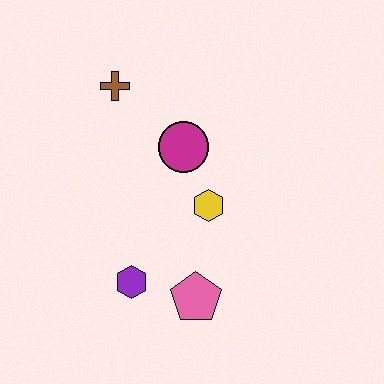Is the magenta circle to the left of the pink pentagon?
Yes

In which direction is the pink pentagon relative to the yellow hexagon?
The pink pentagon is below the yellow hexagon.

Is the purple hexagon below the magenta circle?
Yes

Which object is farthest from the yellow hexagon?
The brown cross is farthest from the yellow hexagon.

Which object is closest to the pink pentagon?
The purple hexagon is closest to the pink pentagon.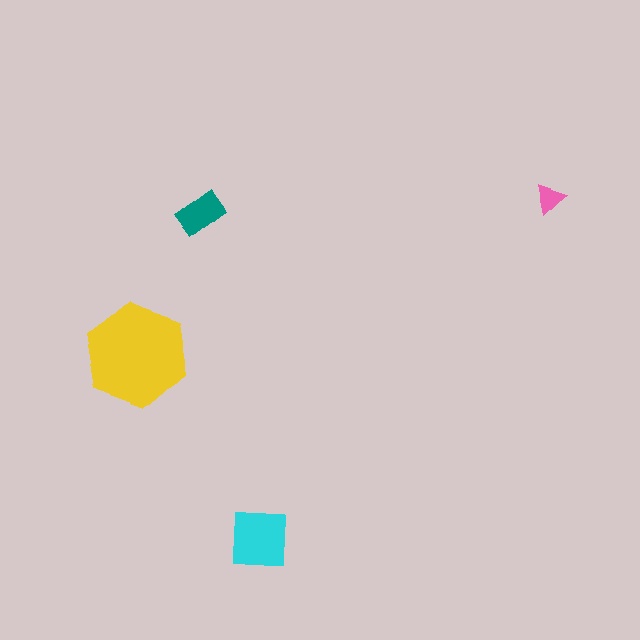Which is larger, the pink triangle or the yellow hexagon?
The yellow hexagon.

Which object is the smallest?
The pink triangle.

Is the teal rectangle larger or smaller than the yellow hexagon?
Smaller.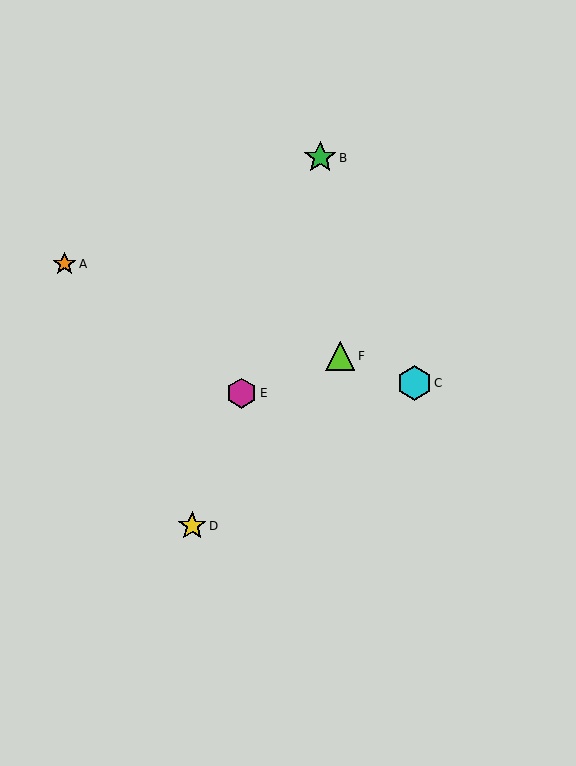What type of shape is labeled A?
Shape A is an orange star.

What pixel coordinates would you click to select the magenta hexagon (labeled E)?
Click at (242, 393) to select the magenta hexagon E.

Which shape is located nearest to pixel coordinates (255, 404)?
The magenta hexagon (labeled E) at (242, 393) is nearest to that location.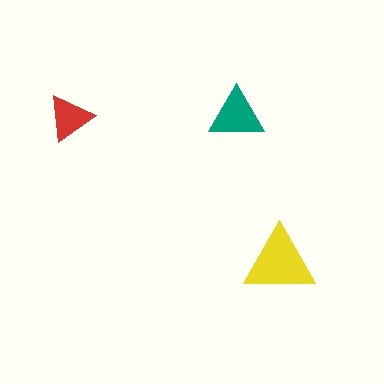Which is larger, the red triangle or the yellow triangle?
The yellow one.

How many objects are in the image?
There are 3 objects in the image.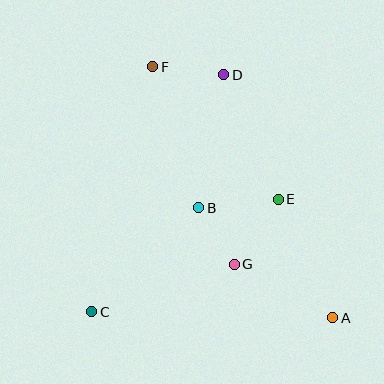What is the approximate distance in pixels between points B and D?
The distance between B and D is approximately 135 pixels.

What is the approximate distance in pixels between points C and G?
The distance between C and G is approximately 150 pixels.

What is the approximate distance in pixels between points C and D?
The distance between C and D is approximately 271 pixels.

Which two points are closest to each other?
Points B and G are closest to each other.